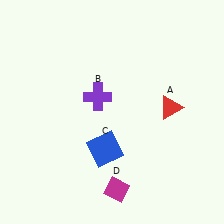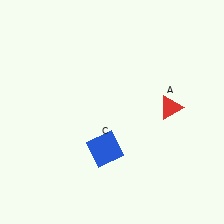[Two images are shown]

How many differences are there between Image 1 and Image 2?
There are 2 differences between the two images.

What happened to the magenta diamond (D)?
The magenta diamond (D) was removed in Image 2. It was in the bottom-right area of Image 1.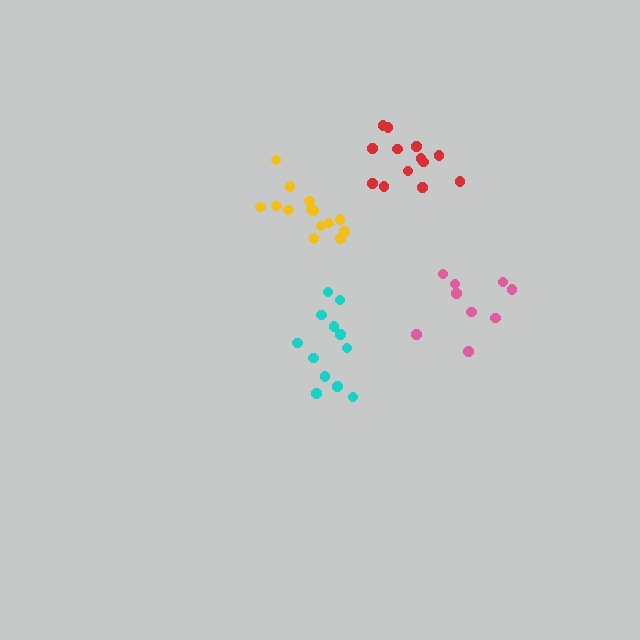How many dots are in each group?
Group 1: 14 dots, Group 2: 12 dots, Group 3: 13 dots, Group 4: 9 dots (48 total).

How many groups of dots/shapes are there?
There are 4 groups.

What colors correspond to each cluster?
The clusters are colored: yellow, cyan, red, pink.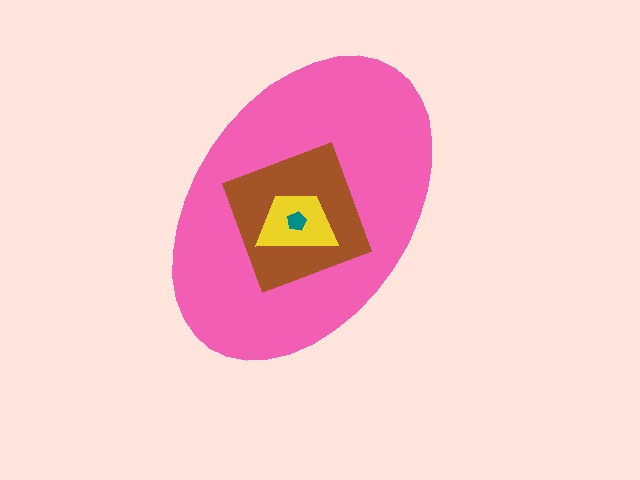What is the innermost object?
The teal pentagon.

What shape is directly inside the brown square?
The yellow trapezoid.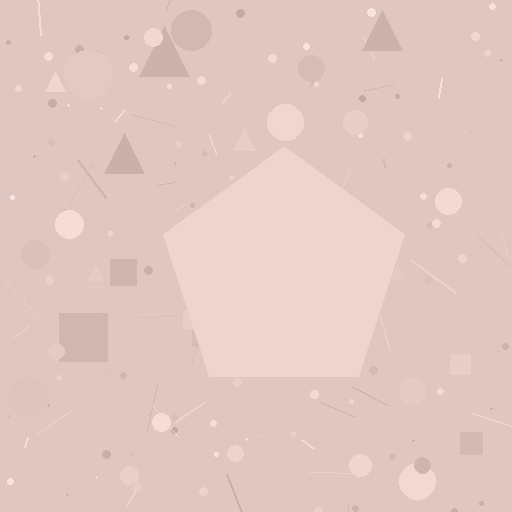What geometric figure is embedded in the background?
A pentagon is embedded in the background.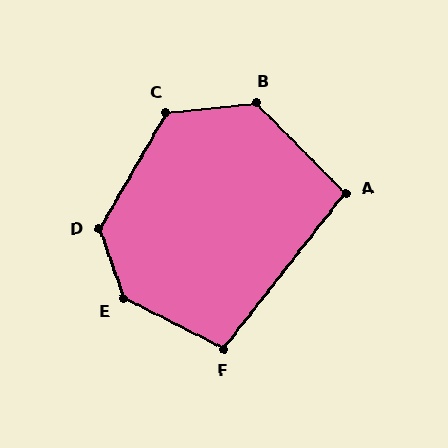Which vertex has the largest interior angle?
E, at approximately 136 degrees.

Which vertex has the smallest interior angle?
A, at approximately 98 degrees.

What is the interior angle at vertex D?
Approximately 130 degrees (obtuse).